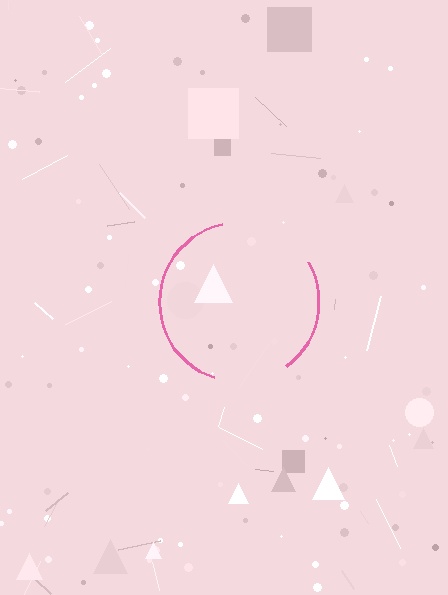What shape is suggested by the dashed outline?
The dashed outline suggests a circle.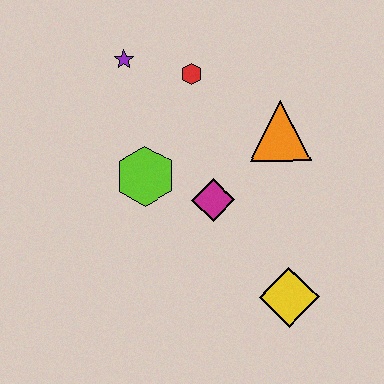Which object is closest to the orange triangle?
The magenta diamond is closest to the orange triangle.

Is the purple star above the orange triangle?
Yes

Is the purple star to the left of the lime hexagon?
Yes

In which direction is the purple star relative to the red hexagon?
The purple star is to the left of the red hexagon.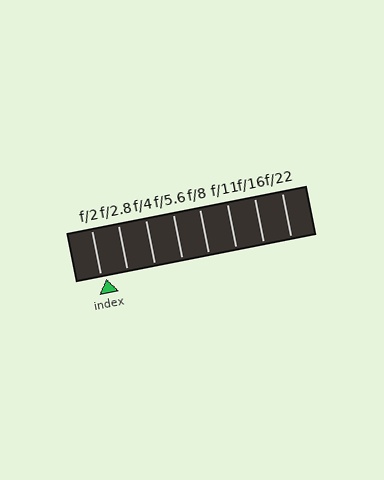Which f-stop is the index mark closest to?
The index mark is closest to f/2.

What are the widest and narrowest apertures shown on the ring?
The widest aperture shown is f/2 and the narrowest is f/22.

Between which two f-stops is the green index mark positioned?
The index mark is between f/2 and f/2.8.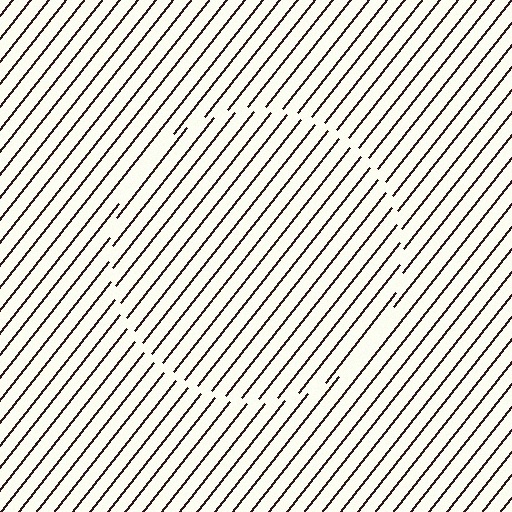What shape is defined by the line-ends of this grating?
An illusory circle. The interior of the shape contains the same grating, shifted by half a period — the contour is defined by the phase discontinuity where line-ends from the inner and outer gratings abut.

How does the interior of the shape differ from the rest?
The interior of the shape contains the same grating, shifted by half a period — the contour is defined by the phase discontinuity where line-ends from the inner and outer gratings abut.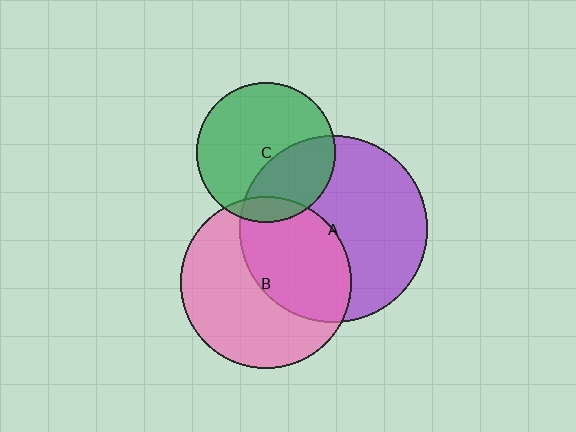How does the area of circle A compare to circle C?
Approximately 1.8 times.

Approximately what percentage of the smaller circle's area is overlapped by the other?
Approximately 35%.